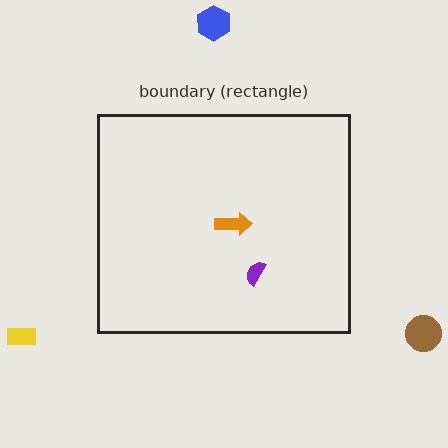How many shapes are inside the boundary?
2 inside, 3 outside.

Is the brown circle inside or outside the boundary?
Outside.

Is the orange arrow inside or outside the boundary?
Inside.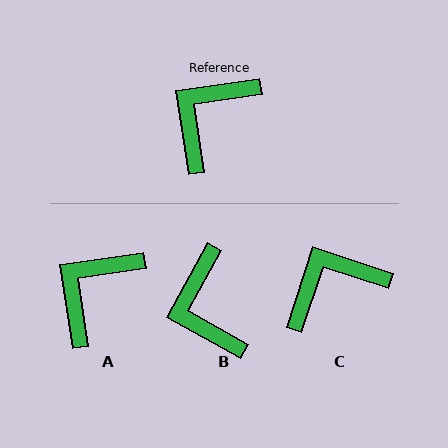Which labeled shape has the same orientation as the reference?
A.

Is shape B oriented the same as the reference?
No, it is off by about 53 degrees.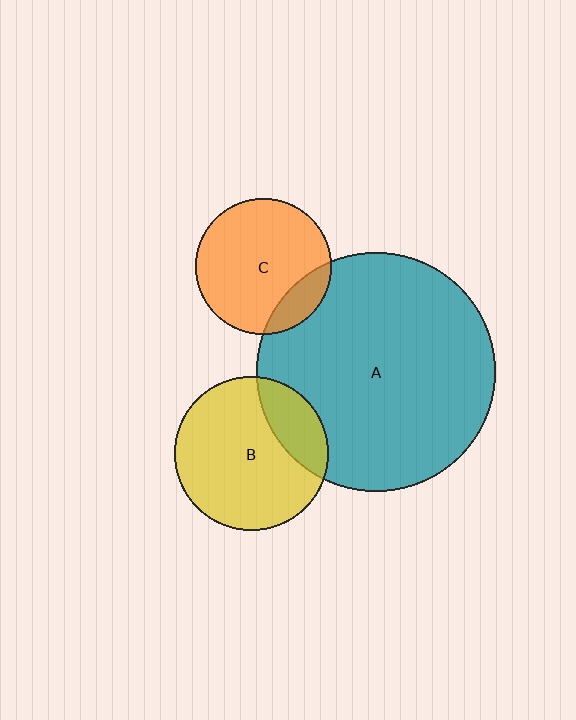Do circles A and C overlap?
Yes.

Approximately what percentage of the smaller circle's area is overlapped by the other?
Approximately 15%.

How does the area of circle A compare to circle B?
Approximately 2.4 times.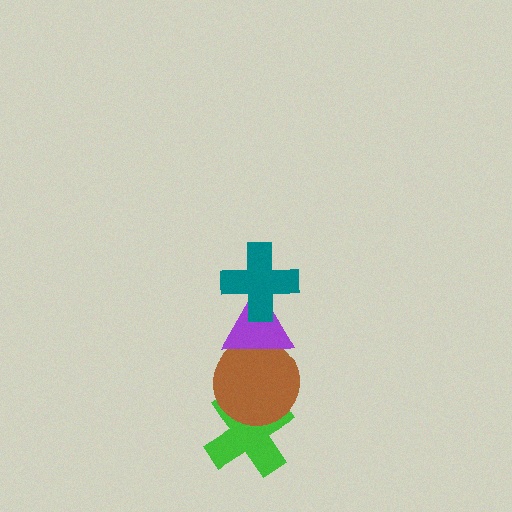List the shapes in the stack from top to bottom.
From top to bottom: the teal cross, the purple triangle, the brown circle, the green cross.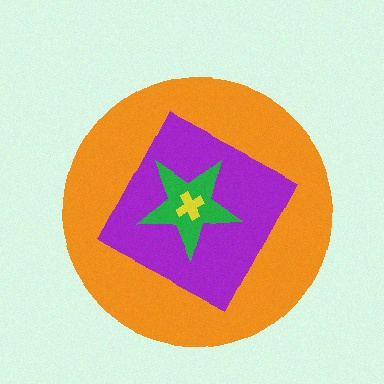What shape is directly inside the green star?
The yellow cross.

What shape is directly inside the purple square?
The green star.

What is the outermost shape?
The orange circle.